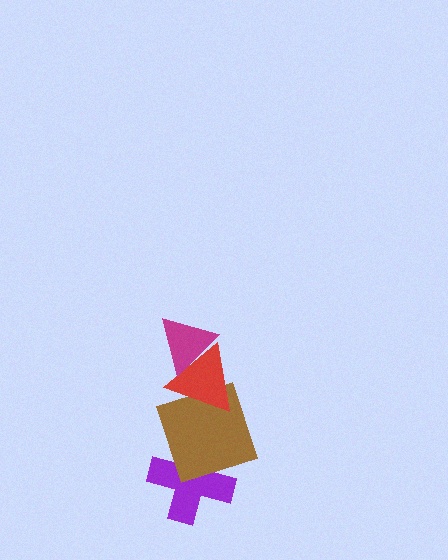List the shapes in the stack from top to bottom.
From top to bottom: the magenta triangle, the red triangle, the brown square, the purple cross.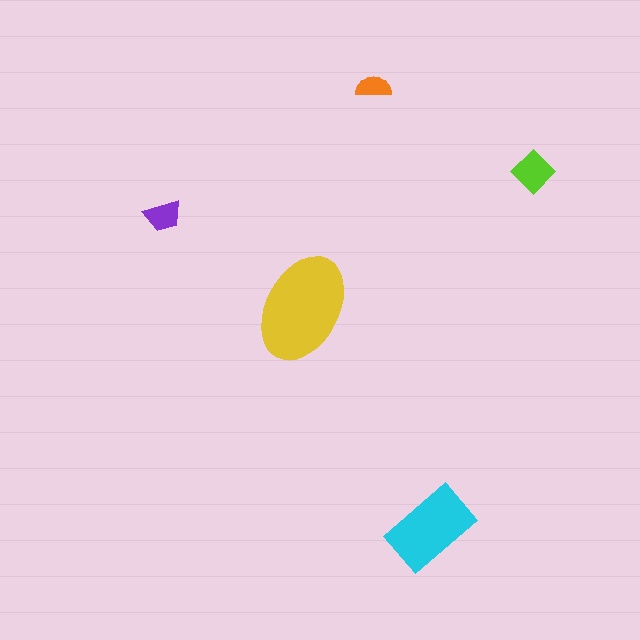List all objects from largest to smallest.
The yellow ellipse, the cyan rectangle, the lime diamond, the purple trapezoid, the orange semicircle.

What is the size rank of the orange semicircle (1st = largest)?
5th.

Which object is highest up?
The orange semicircle is topmost.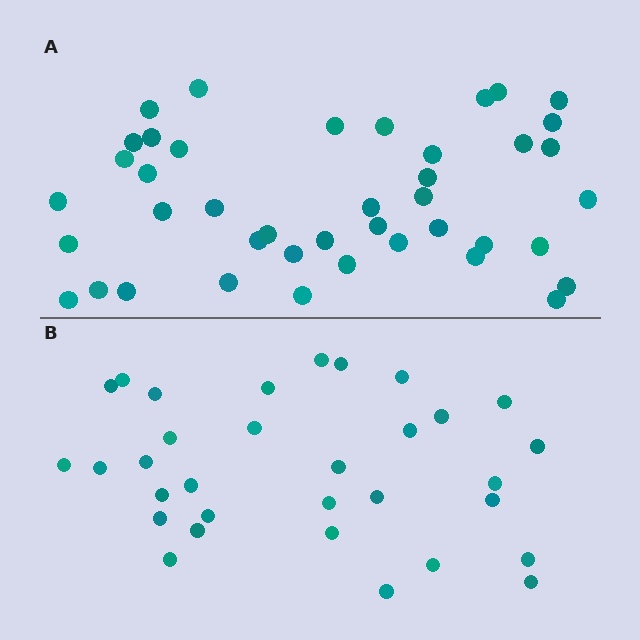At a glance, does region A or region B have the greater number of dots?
Region A (the top region) has more dots.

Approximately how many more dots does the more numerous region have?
Region A has roughly 10 or so more dots than region B.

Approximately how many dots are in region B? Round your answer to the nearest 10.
About 30 dots. (The exact count is 32, which rounds to 30.)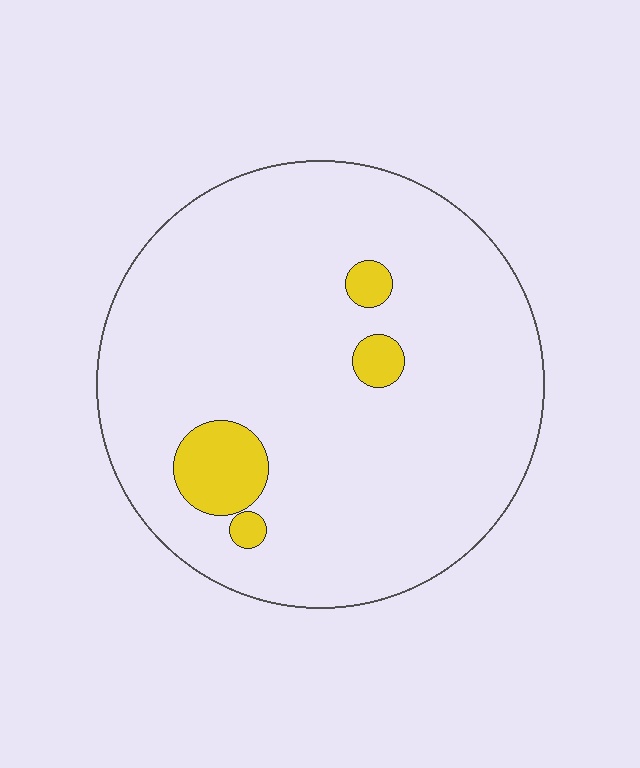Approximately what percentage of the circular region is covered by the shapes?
Approximately 10%.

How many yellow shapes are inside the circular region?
4.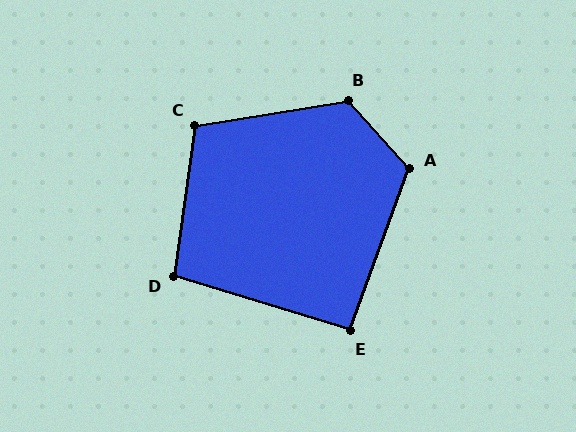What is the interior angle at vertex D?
Approximately 99 degrees (obtuse).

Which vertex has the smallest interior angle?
E, at approximately 93 degrees.